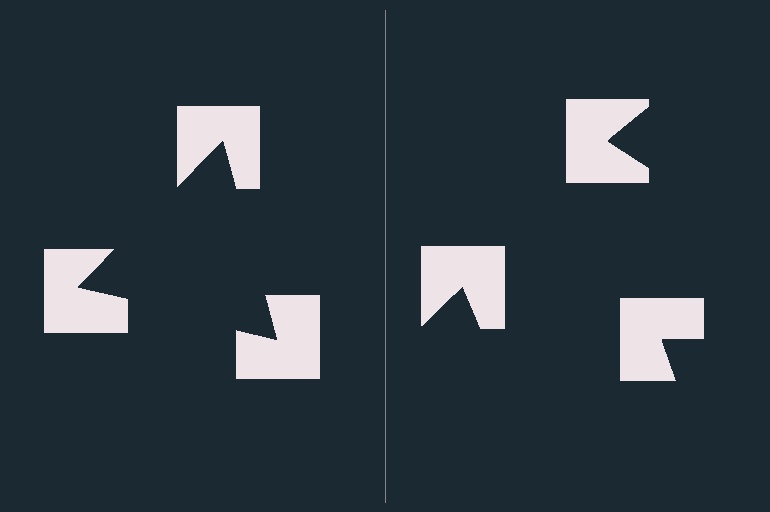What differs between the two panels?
The notched squares are positioned identically on both sides; only the wedge orientations differ. On the left they align to a triangle; on the right they are misaligned.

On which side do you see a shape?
An illusory triangle appears on the left side. On the right side the wedge cuts are rotated, so no coherent shape forms.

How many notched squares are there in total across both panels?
6 — 3 on each side.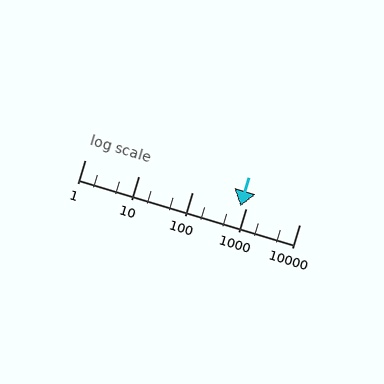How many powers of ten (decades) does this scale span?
The scale spans 4 decades, from 1 to 10000.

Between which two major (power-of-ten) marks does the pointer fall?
The pointer is between 100 and 1000.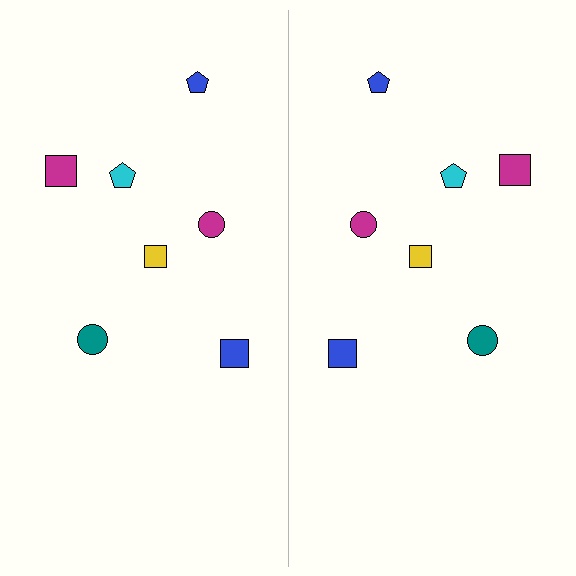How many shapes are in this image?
There are 14 shapes in this image.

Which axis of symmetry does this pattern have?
The pattern has a vertical axis of symmetry running through the center of the image.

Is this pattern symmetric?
Yes, this pattern has bilateral (reflection) symmetry.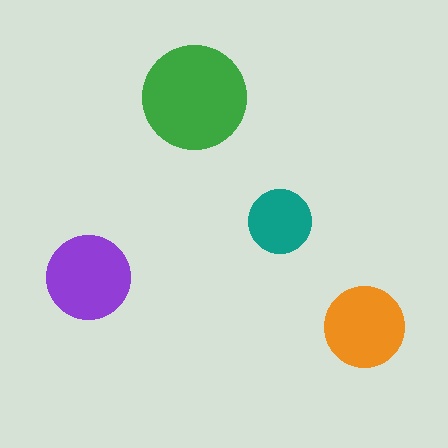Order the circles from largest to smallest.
the green one, the purple one, the orange one, the teal one.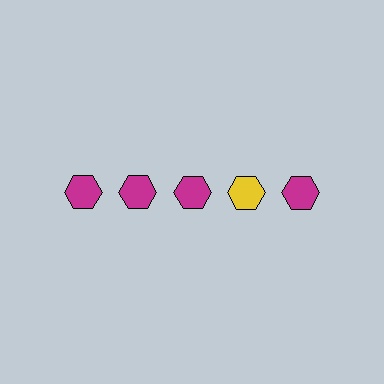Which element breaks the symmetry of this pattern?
The yellow hexagon in the top row, second from right column breaks the symmetry. All other shapes are magenta hexagons.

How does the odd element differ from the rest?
It has a different color: yellow instead of magenta.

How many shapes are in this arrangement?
There are 5 shapes arranged in a grid pattern.